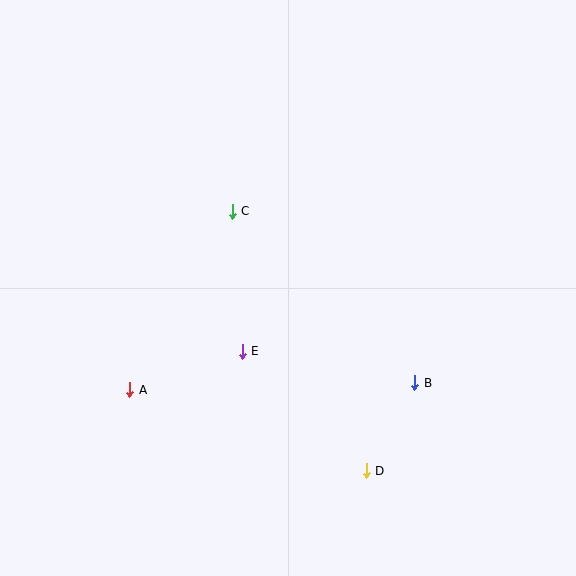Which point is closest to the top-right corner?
Point C is closest to the top-right corner.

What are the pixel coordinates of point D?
Point D is at (366, 471).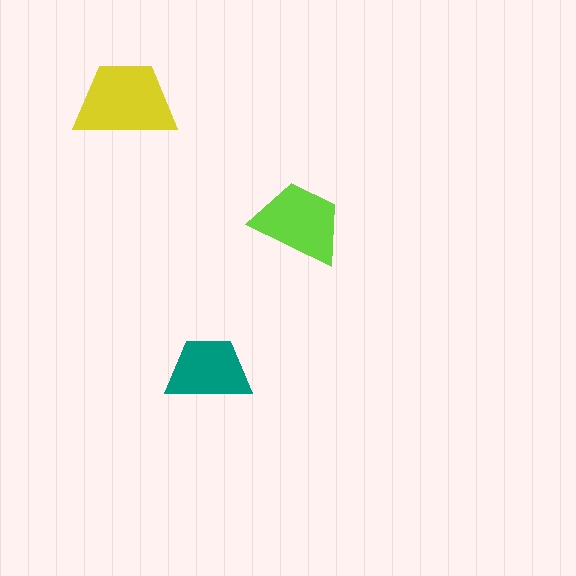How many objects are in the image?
There are 3 objects in the image.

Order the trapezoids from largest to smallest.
the yellow one, the lime one, the teal one.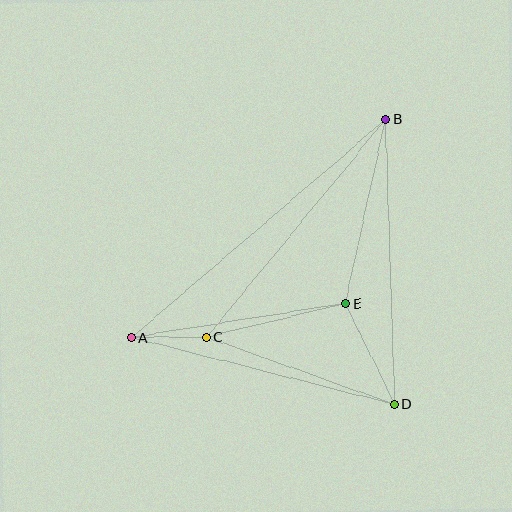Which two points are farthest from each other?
Points A and B are farthest from each other.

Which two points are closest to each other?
Points A and C are closest to each other.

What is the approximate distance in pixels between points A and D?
The distance between A and D is approximately 271 pixels.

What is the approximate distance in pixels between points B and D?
The distance between B and D is approximately 285 pixels.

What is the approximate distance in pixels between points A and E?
The distance between A and E is approximately 217 pixels.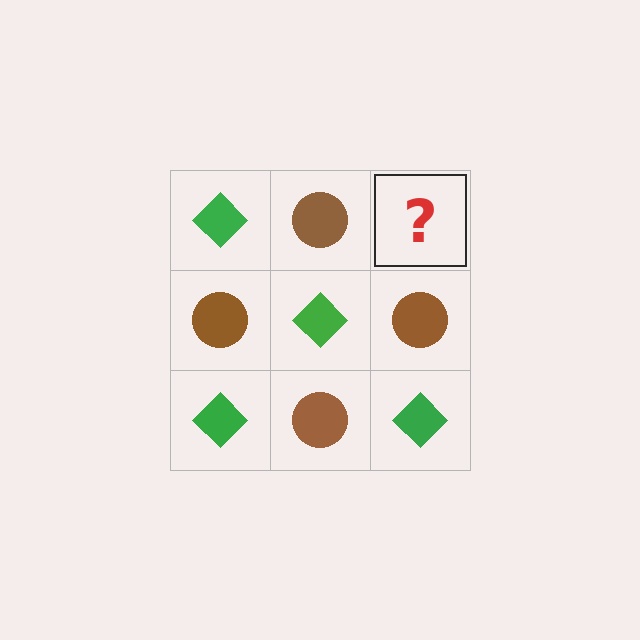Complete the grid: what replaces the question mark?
The question mark should be replaced with a green diamond.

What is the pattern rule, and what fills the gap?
The rule is that it alternates green diamond and brown circle in a checkerboard pattern. The gap should be filled with a green diamond.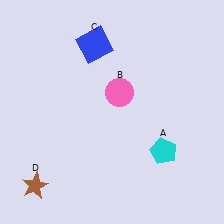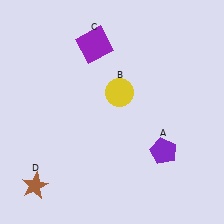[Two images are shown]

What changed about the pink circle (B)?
In Image 1, B is pink. In Image 2, it changed to yellow.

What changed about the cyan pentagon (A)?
In Image 1, A is cyan. In Image 2, it changed to purple.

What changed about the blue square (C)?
In Image 1, C is blue. In Image 2, it changed to purple.